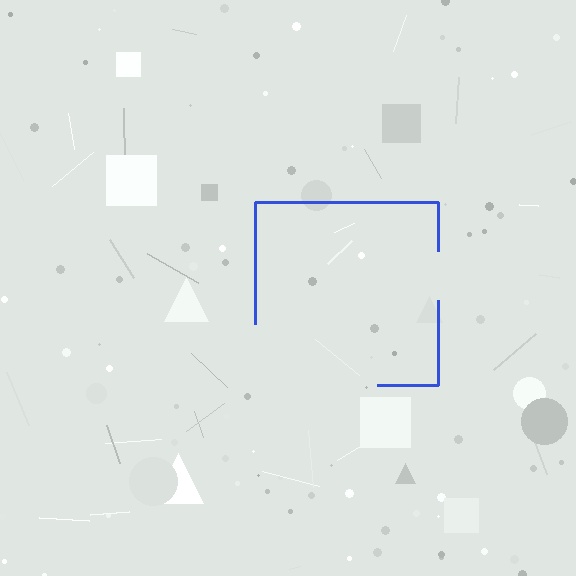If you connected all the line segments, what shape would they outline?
They would outline a square.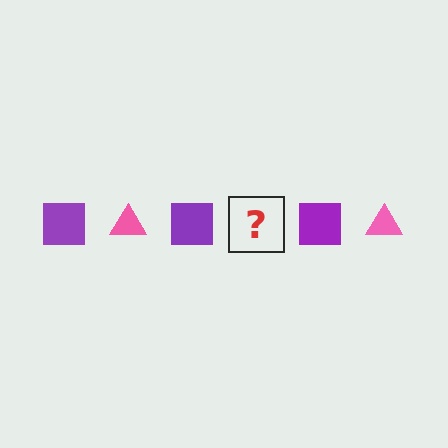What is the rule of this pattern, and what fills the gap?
The rule is that the pattern alternates between purple square and pink triangle. The gap should be filled with a pink triangle.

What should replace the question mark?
The question mark should be replaced with a pink triangle.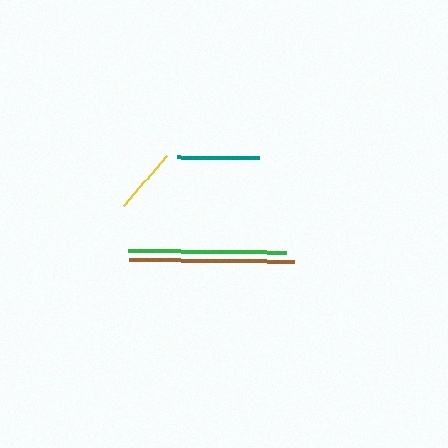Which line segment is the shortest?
The yellow line is the shortest at approximately 65 pixels.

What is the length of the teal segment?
The teal segment is approximately 83 pixels long.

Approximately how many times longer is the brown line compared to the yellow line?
The brown line is approximately 2.5 times the length of the yellow line.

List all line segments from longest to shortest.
From longest to shortest: brown, green, teal, yellow.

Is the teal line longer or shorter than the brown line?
The brown line is longer than the teal line.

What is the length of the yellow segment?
The yellow segment is approximately 65 pixels long.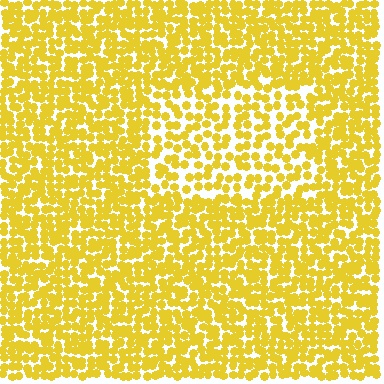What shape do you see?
I see a rectangle.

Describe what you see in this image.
The image contains small yellow elements arranged at two different densities. A rectangle-shaped region is visible where the elements are less densely packed than the surrounding area.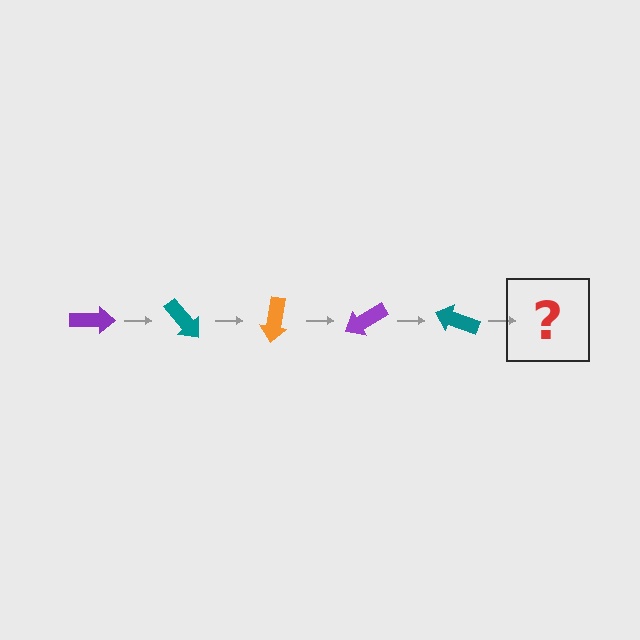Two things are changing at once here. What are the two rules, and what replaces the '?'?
The two rules are that it rotates 50 degrees each step and the color cycles through purple, teal, and orange. The '?' should be an orange arrow, rotated 250 degrees from the start.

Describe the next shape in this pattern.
It should be an orange arrow, rotated 250 degrees from the start.